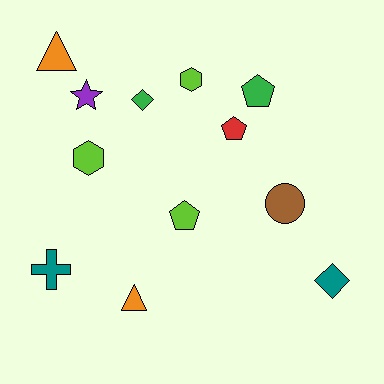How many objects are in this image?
There are 12 objects.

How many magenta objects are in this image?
There are no magenta objects.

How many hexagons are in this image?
There are 2 hexagons.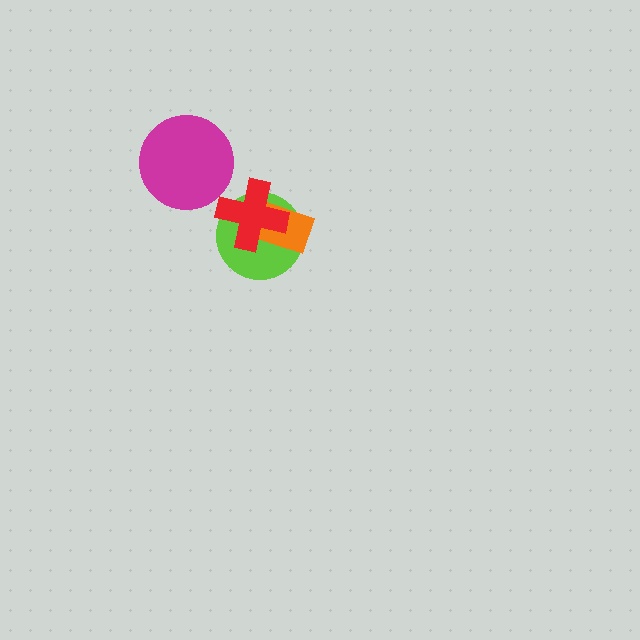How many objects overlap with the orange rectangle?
2 objects overlap with the orange rectangle.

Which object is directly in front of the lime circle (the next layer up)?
The orange rectangle is directly in front of the lime circle.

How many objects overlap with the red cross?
2 objects overlap with the red cross.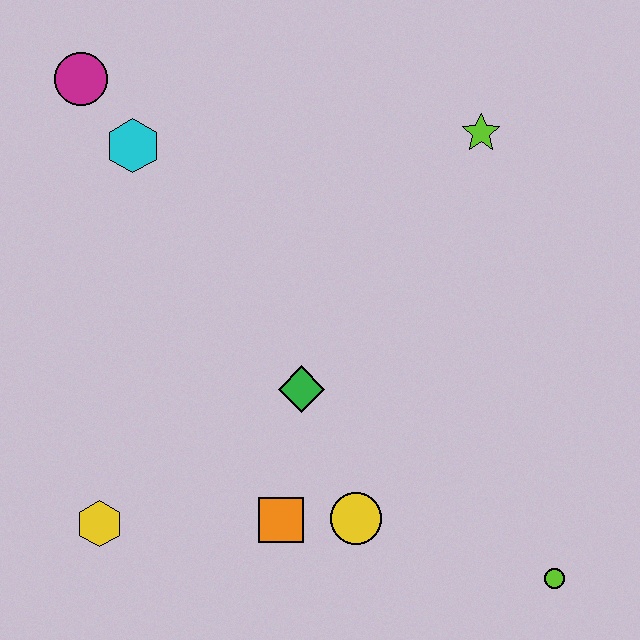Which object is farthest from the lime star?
The yellow hexagon is farthest from the lime star.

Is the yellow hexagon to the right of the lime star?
No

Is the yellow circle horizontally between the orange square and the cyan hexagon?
No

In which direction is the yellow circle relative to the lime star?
The yellow circle is below the lime star.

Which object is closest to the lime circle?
The yellow circle is closest to the lime circle.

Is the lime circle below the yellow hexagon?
Yes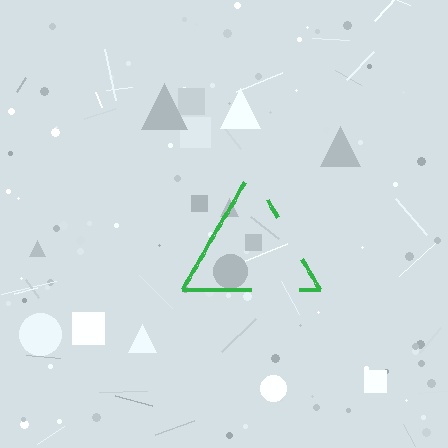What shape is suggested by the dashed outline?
The dashed outline suggests a triangle.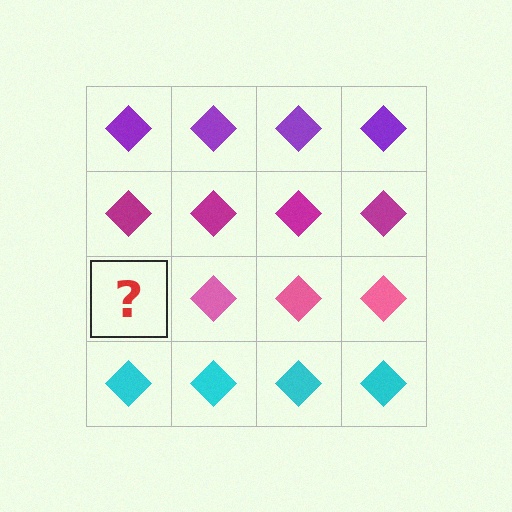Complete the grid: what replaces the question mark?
The question mark should be replaced with a pink diamond.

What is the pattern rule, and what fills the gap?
The rule is that each row has a consistent color. The gap should be filled with a pink diamond.